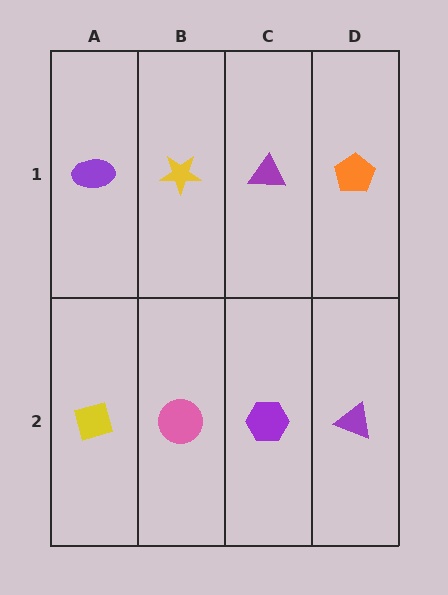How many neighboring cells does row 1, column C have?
3.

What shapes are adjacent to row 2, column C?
A purple triangle (row 1, column C), a pink circle (row 2, column B), a purple triangle (row 2, column D).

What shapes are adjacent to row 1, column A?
A yellow diamond (row 2, column A), a yellow star (row 1, column B).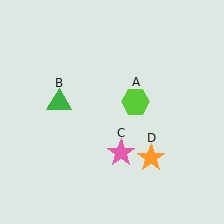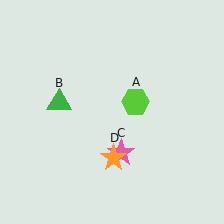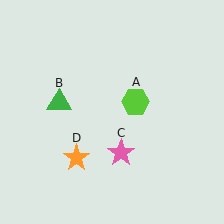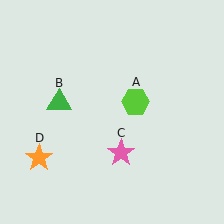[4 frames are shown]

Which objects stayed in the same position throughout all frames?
Lime hexagon (object A) and green triangle (object B) and pink star (object C) remained stationary.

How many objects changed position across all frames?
1 object changed position: orange star (object D).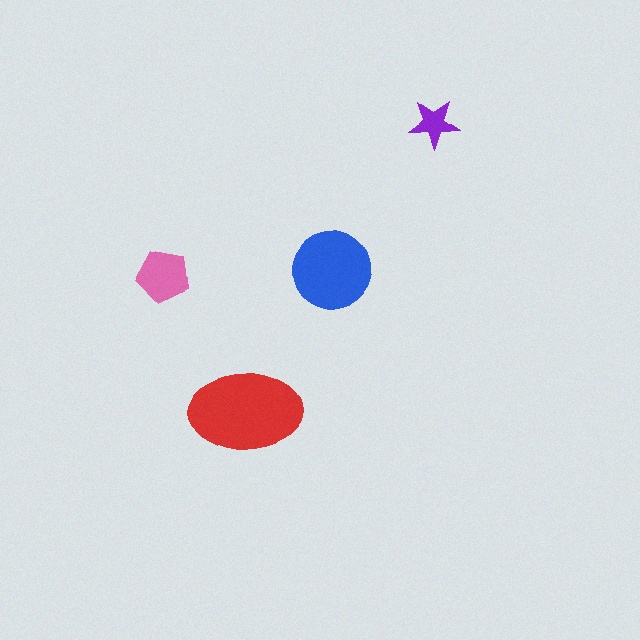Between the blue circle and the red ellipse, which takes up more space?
The red ellipse.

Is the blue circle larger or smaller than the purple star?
Larger.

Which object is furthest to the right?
The purple star is rightmost.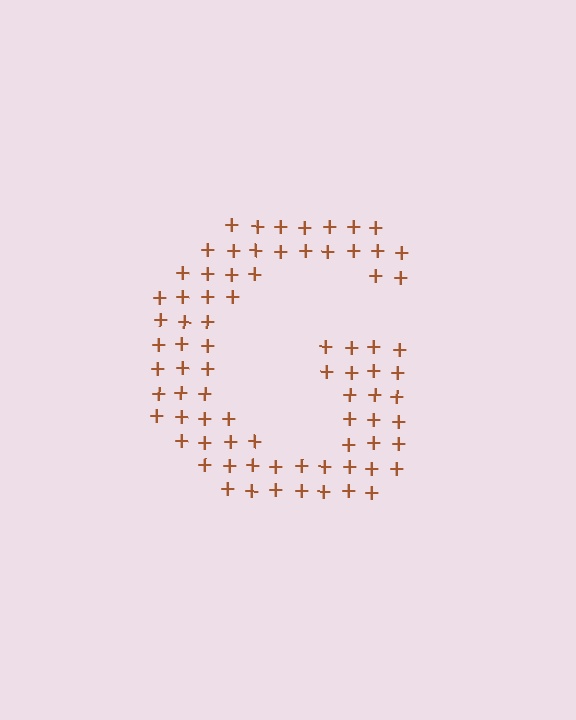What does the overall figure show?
The overall figure shows the letter G.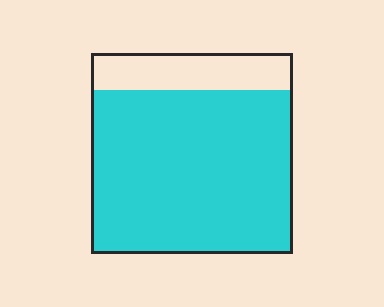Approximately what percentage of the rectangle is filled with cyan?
Approximately 80%.